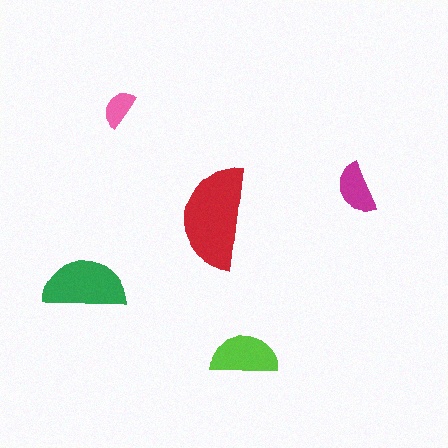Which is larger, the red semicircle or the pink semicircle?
The red one.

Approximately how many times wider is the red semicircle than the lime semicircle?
About 1.5 times wider.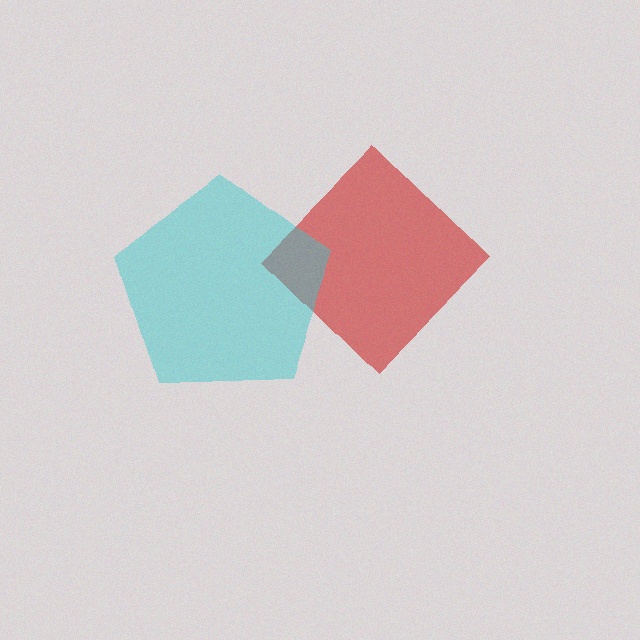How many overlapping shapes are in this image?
There are 2 overlapping shapes in the image.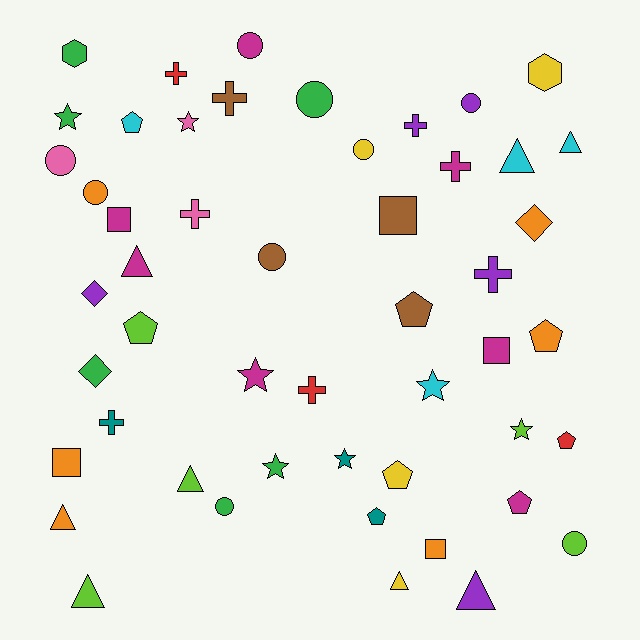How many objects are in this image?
There are 50 objects.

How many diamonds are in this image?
There are 3 diamonds.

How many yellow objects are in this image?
There are 4 yellow objects.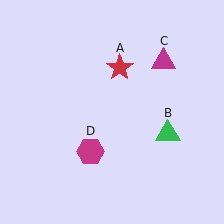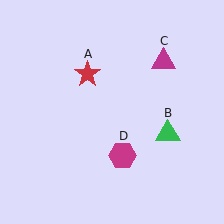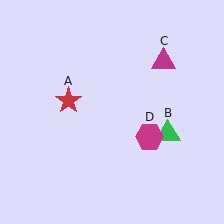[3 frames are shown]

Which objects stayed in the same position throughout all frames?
Green triangle (object B) and magenta triangle (object C) remained stationary.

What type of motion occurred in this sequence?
The red star (object A), magenta hexagon (object D) rotated counterclockwise around the center of the scene.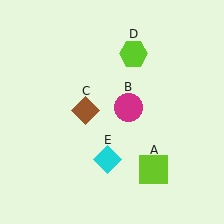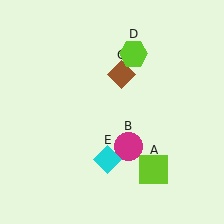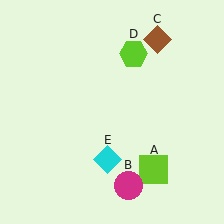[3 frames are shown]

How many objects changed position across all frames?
2 objects changed position: magenta circle (object B), brown diamond (object C).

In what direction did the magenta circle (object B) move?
The magenta circle (object B) moved down.